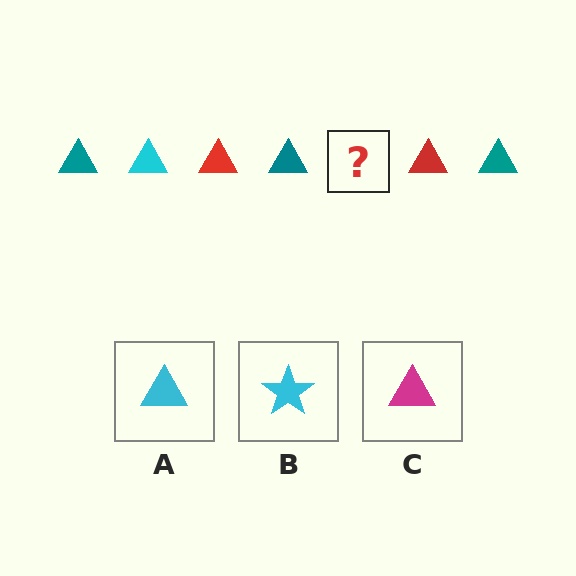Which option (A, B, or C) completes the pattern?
A.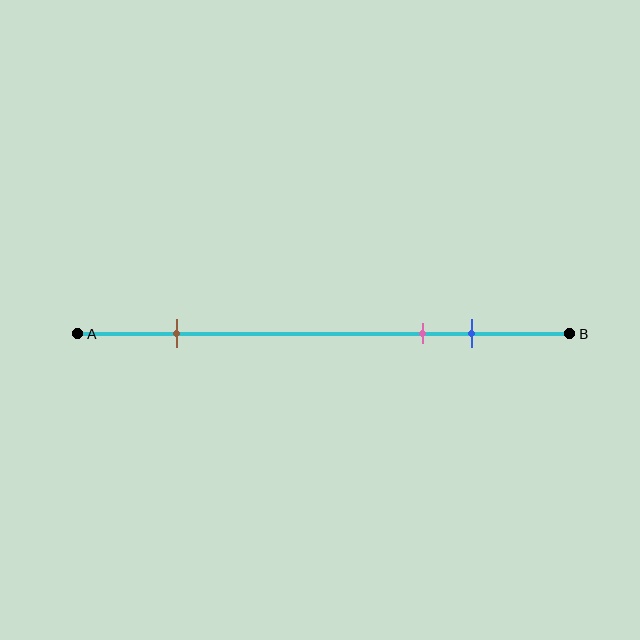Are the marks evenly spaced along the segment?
No, the marks are not evenly spaced.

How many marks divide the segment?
There are 3 marks dividing the segment.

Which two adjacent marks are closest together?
The pink and blue marks are the closest adjacent pair.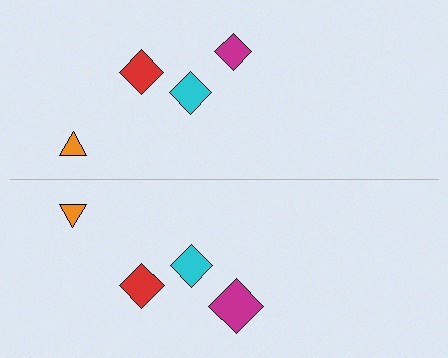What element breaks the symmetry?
The magenta diamond on the bottom side has a different size than its mirror counterpart.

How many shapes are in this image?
There are 8 shapes in this image.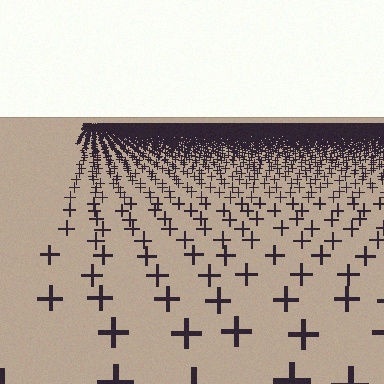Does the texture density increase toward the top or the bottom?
Density increases toward the top.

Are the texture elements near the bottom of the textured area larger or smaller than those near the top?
Larger. Near the bottom, elements are closer to the viewer and appear at a bigger on-screen size.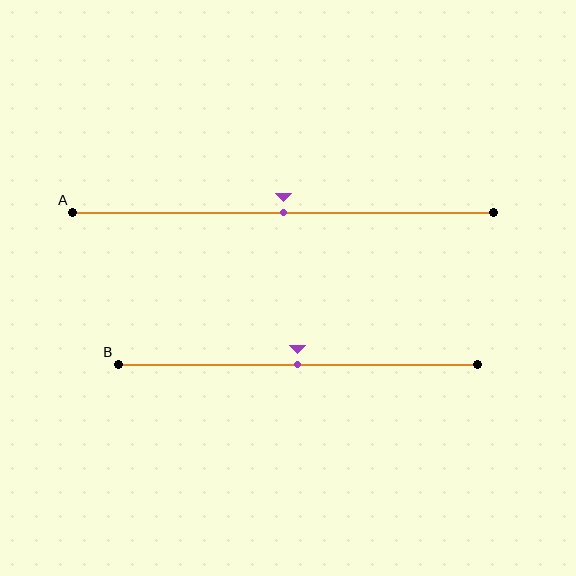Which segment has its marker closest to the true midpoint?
Segment A has its marker closest to the true midpoint.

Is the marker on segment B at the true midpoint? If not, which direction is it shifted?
Yes, the marker on segment B is at the true midpoint.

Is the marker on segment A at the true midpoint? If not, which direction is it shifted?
Yes, the marker on segment A is at the true midpoint.